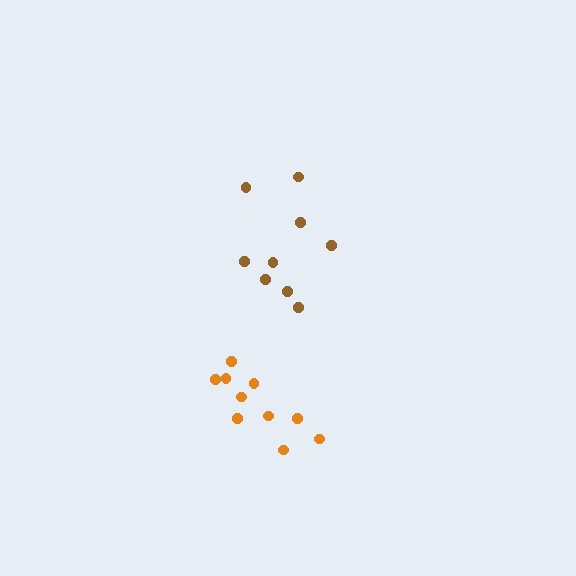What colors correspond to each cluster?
The clusters are colored: brown, orange.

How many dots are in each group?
Group 1: 9 dots, Group 2: 10 dots (19 total).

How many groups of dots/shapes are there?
There are 2 groups.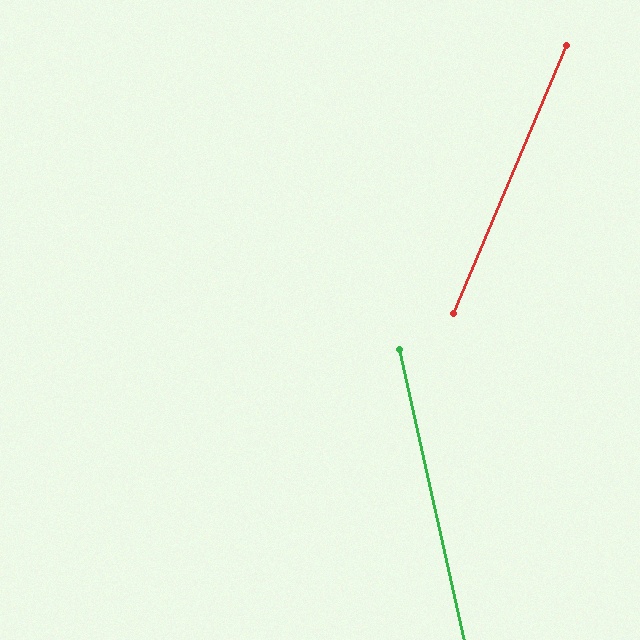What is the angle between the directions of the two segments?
Approximately 35 degrees.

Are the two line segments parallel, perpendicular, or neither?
Neither parallel nor perpendicular — they differ by about 35°.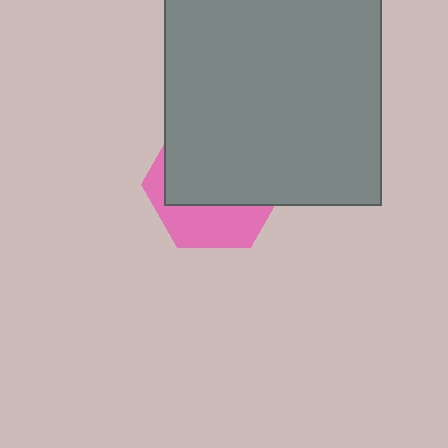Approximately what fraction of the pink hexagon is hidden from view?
Roughly 65% of the pink hexagon is hidden behind the gray square.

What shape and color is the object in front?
The object in front is a gray square.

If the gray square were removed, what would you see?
You would see the complete pink hexagon.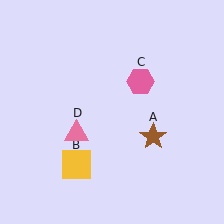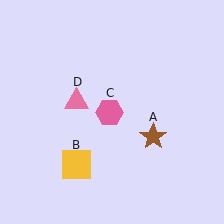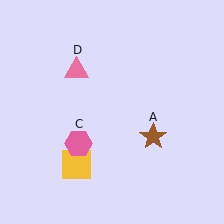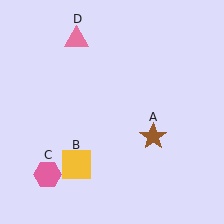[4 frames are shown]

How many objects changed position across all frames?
2 objects changed position: pink hexagon (object C), pink triangle (object D).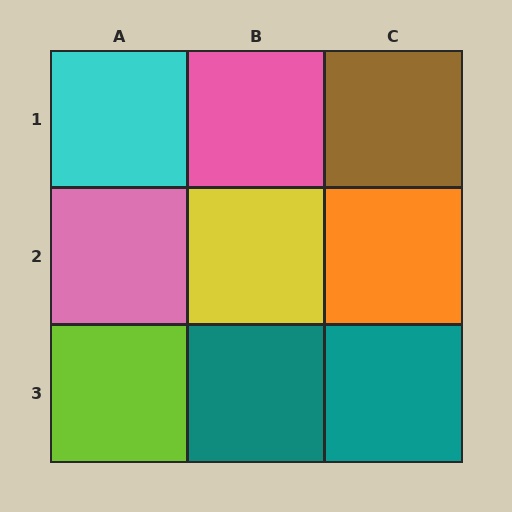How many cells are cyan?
1 cell is cyan.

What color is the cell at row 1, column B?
Pink.